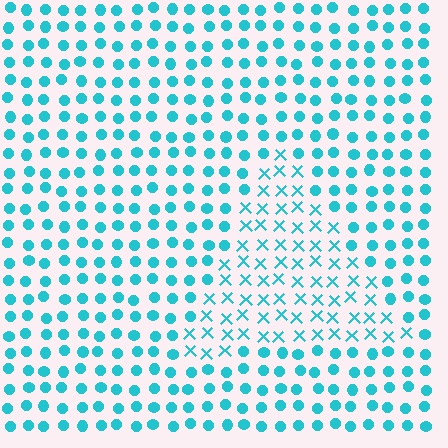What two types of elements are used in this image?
The image uses X marks inside the triangle region and circles outside it.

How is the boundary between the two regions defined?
The boundary is defined by a change in element shape: X marks inside vs. circles outside. All elements share the same color and spacing.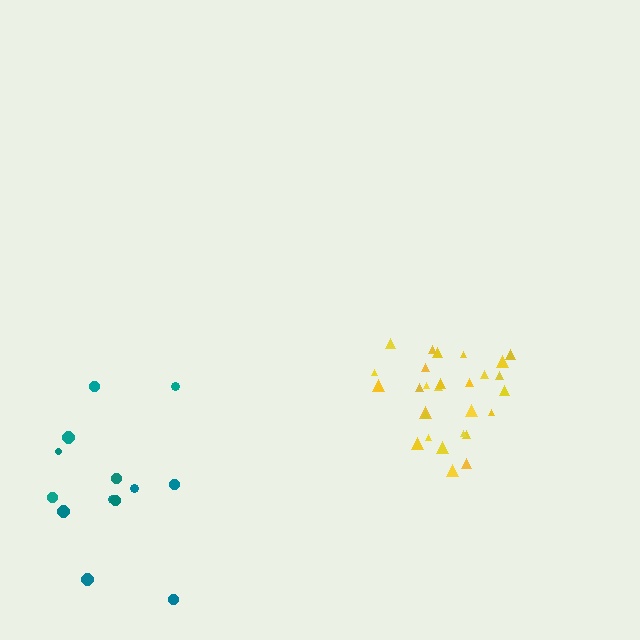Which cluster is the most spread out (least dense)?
Teal.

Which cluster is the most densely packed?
Yellow.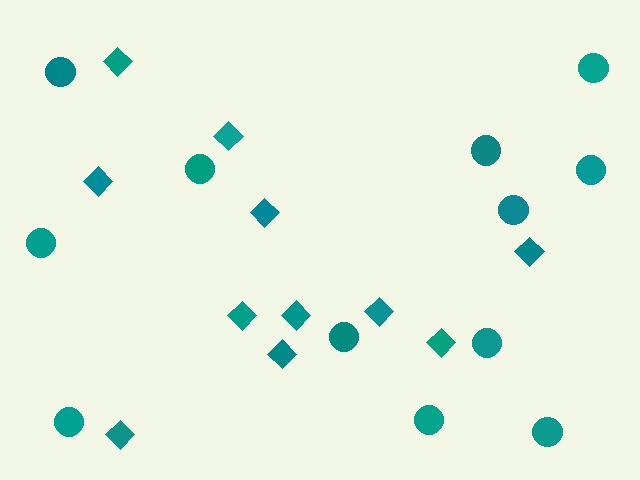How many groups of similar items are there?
There are 2 groups: one group of circles (12) and one group of diamonds (11).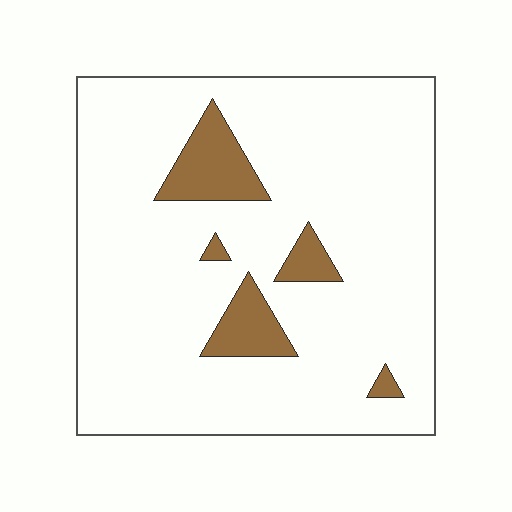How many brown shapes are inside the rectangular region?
5.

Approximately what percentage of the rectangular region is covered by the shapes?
Approximately 10%.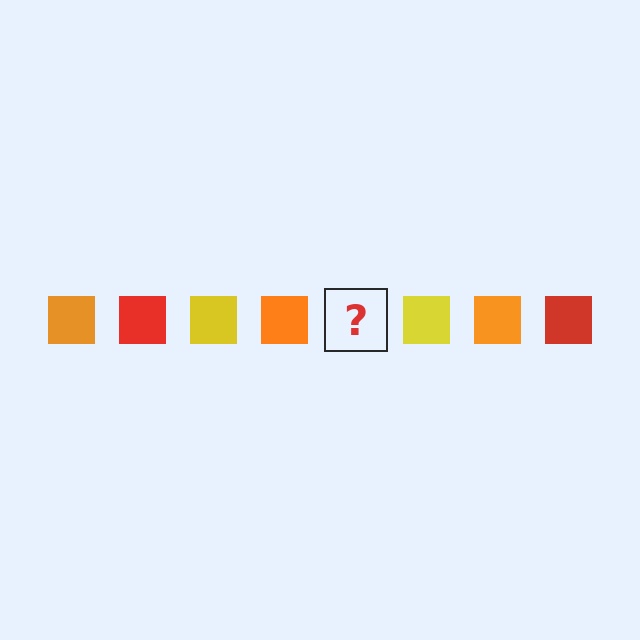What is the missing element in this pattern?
The missing element is a red square.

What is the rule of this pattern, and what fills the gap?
The rule is that the pattern cycles through orange, red, yellow squares. The gap should be filled with a red square.